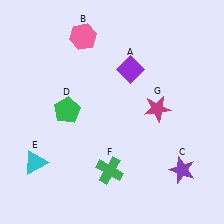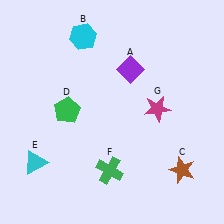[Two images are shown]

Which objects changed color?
B changed from pink to cyan. C changed from purple to brown.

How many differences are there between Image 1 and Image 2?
There are 2 differences between the two images.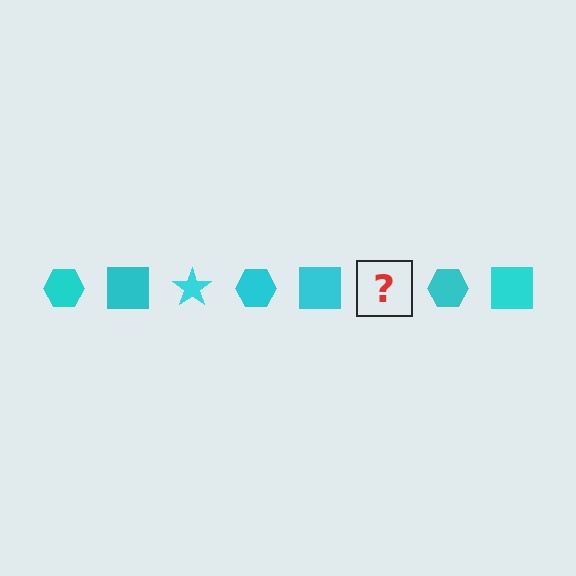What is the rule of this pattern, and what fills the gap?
The rule is that the pattern cycles through hexagon, square, star shapes in cyan. The gap should be filled with a cyan star.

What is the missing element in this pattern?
The missing element is a cyan star.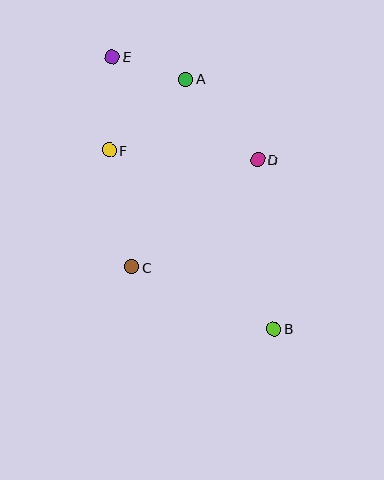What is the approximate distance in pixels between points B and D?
The distance between B and D is approximately 170 pixels.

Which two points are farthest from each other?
Points B and E are farthest from each other.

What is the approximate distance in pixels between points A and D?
The distance between A and D is approximately 108 pixels.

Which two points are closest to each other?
Points A and E are closest to each other.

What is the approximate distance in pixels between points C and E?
The distance between C and E is approximately 211 pixels.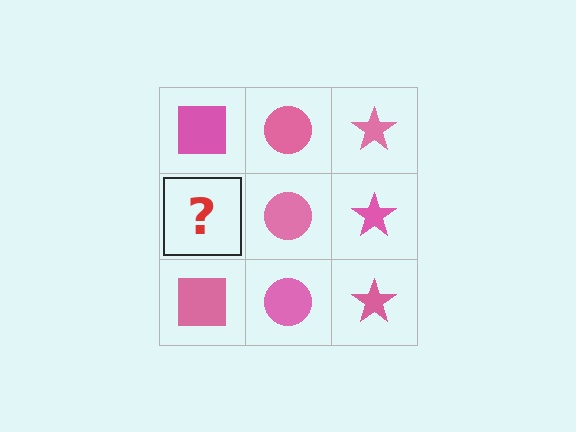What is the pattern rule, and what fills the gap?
The rule is that each column has a consistent shape. The gap should be filled with a pink square.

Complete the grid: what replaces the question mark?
The question mark should be replaced with a pink square.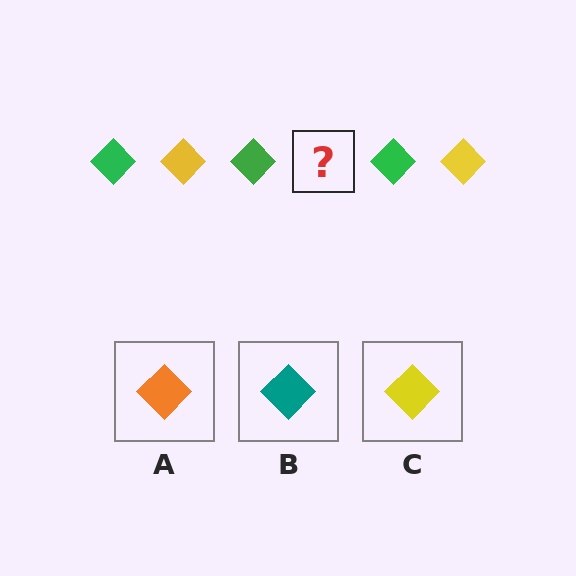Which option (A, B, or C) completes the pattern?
C.